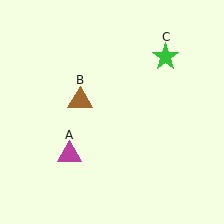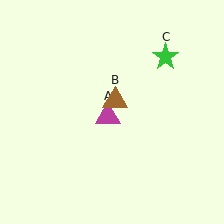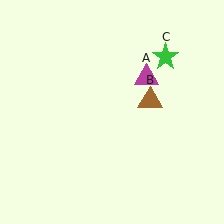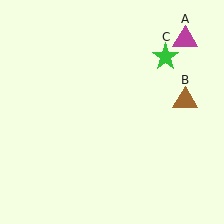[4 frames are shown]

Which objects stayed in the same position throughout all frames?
Green star (object C) remained stationary.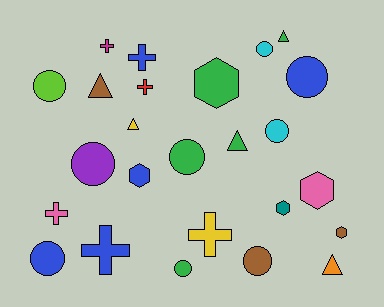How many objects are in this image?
There are 25 objects.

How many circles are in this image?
There are 9 circles.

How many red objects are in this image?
There is 1 red object.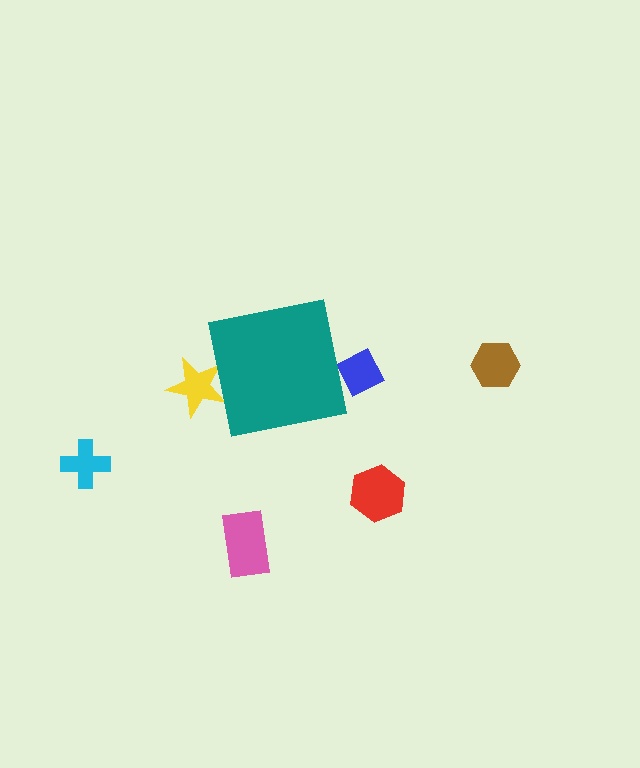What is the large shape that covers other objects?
A teal square.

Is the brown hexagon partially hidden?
No, the brown hexagon is fully visible.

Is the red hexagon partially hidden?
No, the red hexagon is fully visible.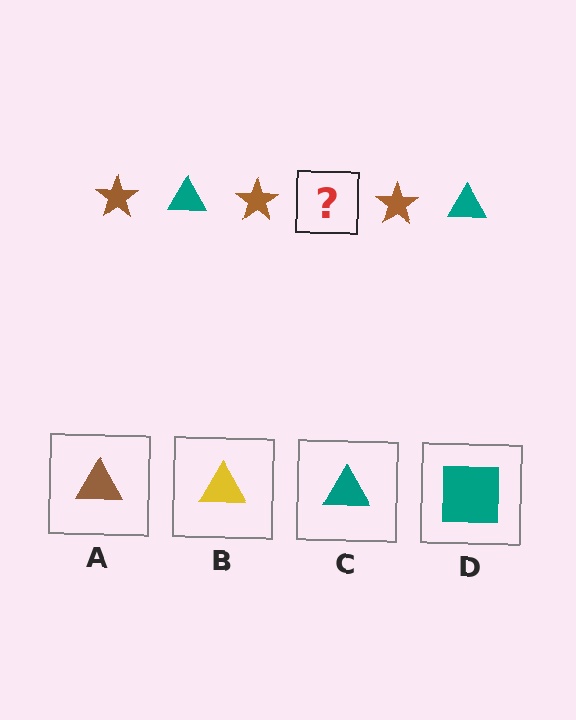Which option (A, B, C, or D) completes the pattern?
C.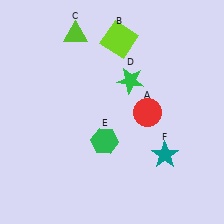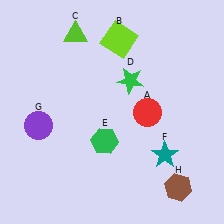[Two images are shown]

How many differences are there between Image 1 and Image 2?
There are 2 differences between the two images.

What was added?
A purple circle (G), a brown hexagon (H) were added in Image 2.